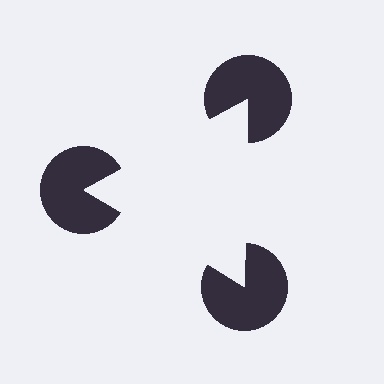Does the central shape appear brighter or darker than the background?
It typically appears slightly brighter than the background, even though no actual brightness change is drawn.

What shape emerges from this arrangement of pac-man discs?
An illusory triangle — its edges are inferred from the aligned wedge cuts in the pac-man discs, not physically drawn.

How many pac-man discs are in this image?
There are 3 — one at each vertex of the illusory triangle.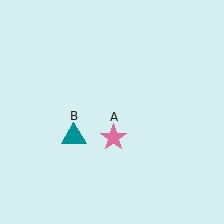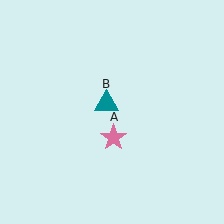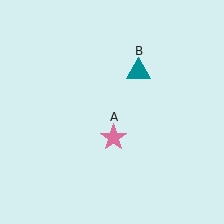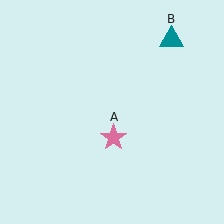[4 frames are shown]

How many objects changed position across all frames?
1 object changed position: teal triangle (object B).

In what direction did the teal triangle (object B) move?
The teal triangle (object B) moved up and to the right.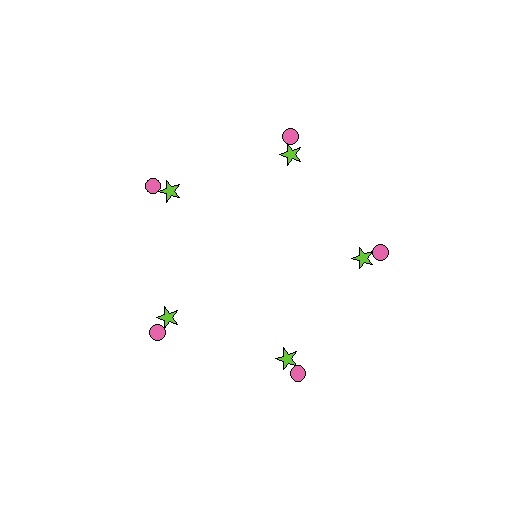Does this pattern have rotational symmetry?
Yes, this pattern has 5-fold rotational symmetry. It looks the same after rotating 72 degrees around the center.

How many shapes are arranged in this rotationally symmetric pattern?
There are 10 shapes, arranged in 5 groups of 2.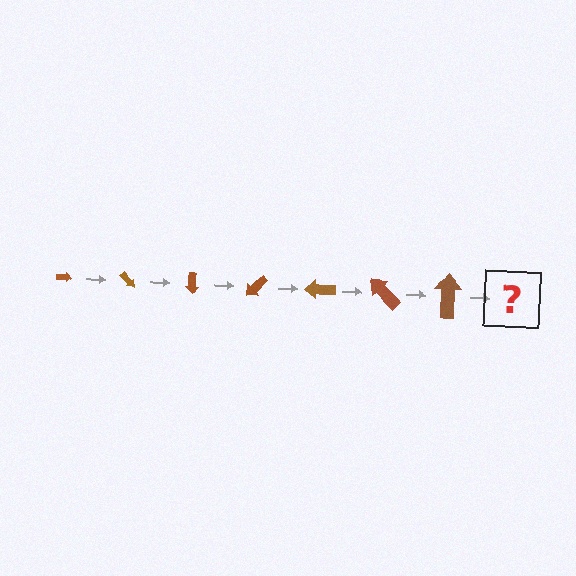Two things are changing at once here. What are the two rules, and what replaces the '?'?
The two rules are that the arrow grows larger each step and it rotates 45 degrees each step. The '?' should be an arrow, larger than the previous one and rotated 315 degrees from the start.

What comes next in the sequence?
The next element should be an arrow, larger than the previous one and rotated 315 degrees from the start.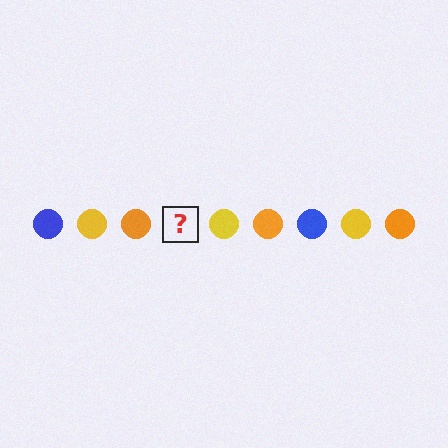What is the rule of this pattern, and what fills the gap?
The rule is that the pattern cycles through blue, yellow, orange circles. The gap should be filled with a blue circle.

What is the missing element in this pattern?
The missing element is a blue circle.